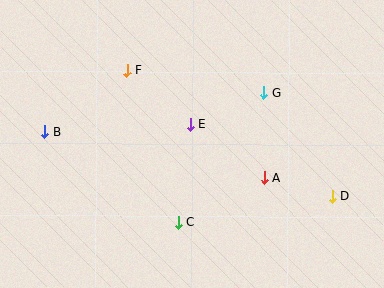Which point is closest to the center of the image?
Point E at (191, 124) is closest to the center.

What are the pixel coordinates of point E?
Point E is at (191, 124).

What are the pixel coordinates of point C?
Point C is at (179, 222).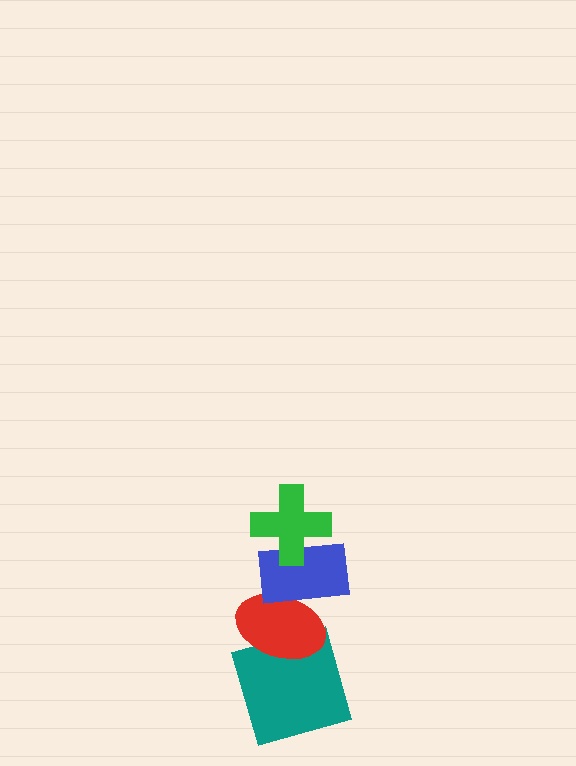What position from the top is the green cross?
The green cross is 1st from the top.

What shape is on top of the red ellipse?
The blue rectangle is on top of the red ellipse.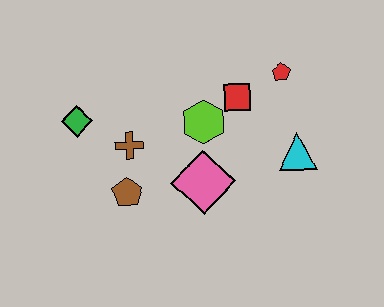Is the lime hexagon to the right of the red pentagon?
No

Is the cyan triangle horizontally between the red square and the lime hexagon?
No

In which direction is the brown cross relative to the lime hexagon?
The brown cross is to the left of the lime hexagon.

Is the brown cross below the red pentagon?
Yes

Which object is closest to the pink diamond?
The lime hexagon is closest to the pink diamond.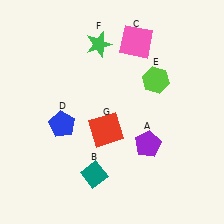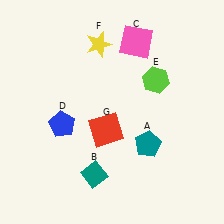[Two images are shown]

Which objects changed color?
A changed from purple to teal. F changed from green to yellow.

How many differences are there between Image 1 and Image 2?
There are 2 differences between the two images.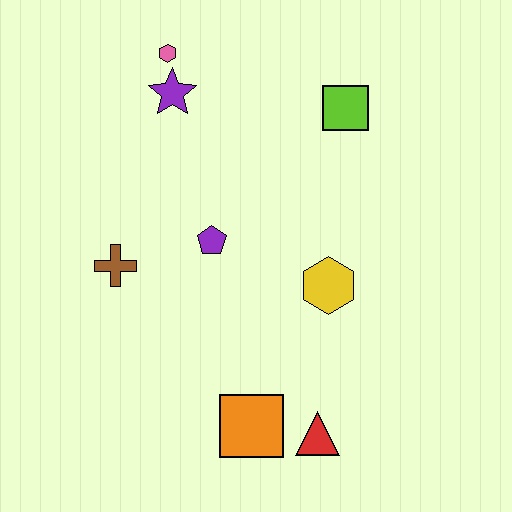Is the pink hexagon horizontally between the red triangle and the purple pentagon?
No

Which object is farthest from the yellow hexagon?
The pink hexagon is farthest from the yellow hexagon.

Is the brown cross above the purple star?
No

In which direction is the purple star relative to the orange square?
The purple star is above the orange square.